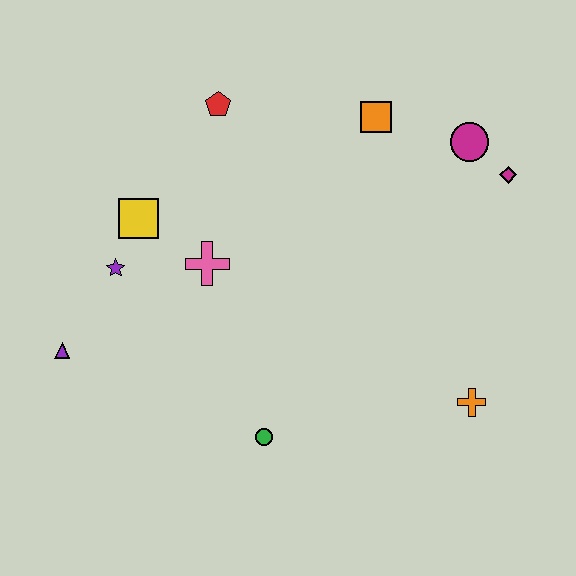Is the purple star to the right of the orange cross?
No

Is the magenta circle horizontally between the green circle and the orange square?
No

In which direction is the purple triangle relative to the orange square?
The purple triangle is to the left of the orange square.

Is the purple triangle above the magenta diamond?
No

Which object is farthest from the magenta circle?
The purple triangle is farthest from the magenta circle.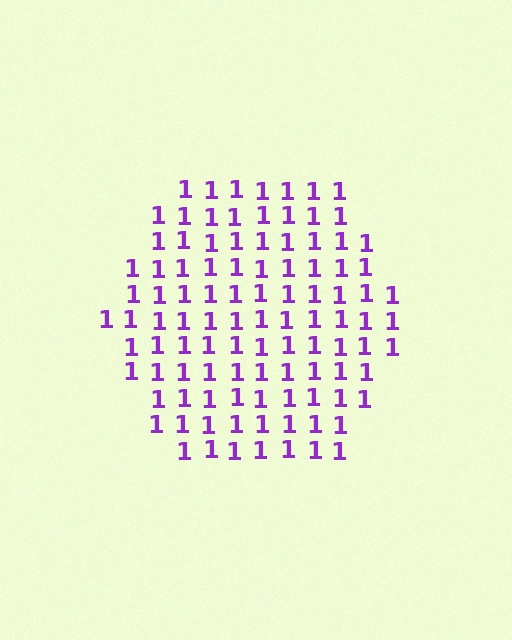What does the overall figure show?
The overall figure shows a hexagon.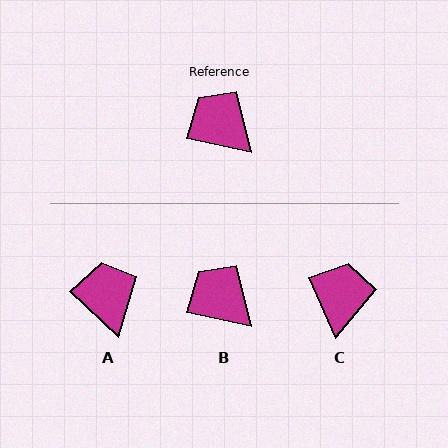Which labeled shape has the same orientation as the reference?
B.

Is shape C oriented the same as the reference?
No, it is off by about 54 degrees.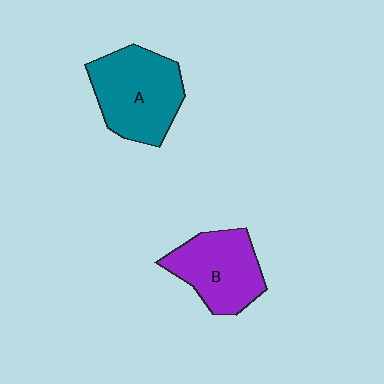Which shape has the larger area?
Shape A (teal).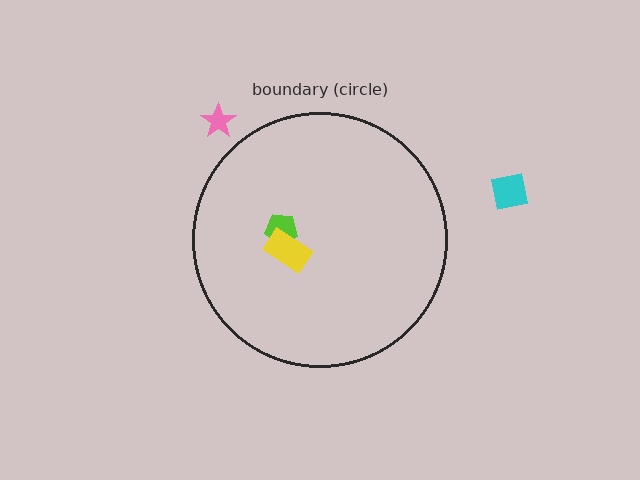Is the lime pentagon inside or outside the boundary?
Inside.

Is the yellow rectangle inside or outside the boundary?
Inside.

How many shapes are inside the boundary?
2 inside, 2 outside.